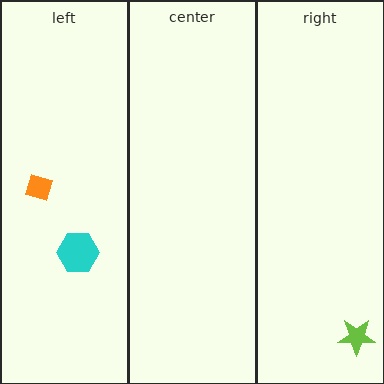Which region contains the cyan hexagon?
The left region.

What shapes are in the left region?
The cyan hexagon, the orange diamond.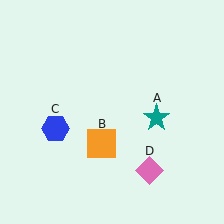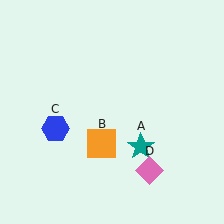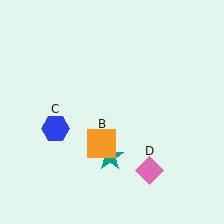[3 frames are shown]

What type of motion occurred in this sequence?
The teal star (object A) rotated clockwise around the center of the scene.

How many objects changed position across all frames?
1 object changed position: teal star (object A).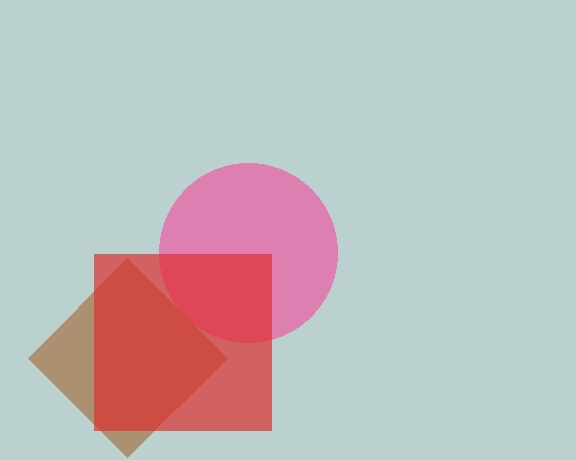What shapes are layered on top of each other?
The layered shapes are: a pink circle, a brown diamond, a red square.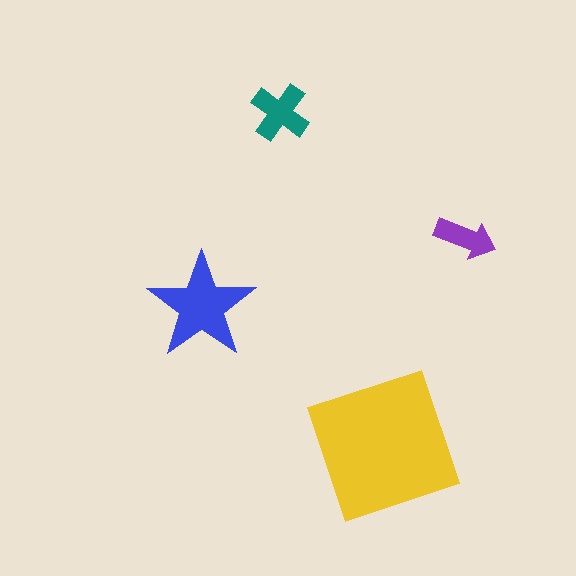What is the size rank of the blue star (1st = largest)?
2nd.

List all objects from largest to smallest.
The yellow square, the blue star, the teal cross, the purple arrow.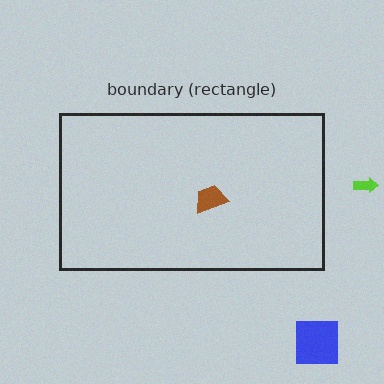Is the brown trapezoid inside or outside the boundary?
Inside.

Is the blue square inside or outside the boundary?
Outside.